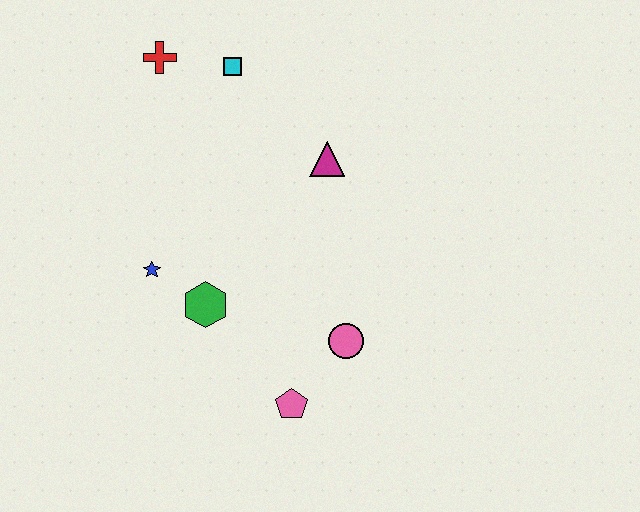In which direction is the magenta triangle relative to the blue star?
The magenta triangle is to the right of the blue star.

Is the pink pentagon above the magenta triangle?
No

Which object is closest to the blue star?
The green hexagon is closest to the blue star.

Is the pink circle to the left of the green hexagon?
No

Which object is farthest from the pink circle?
The red cross is farthest from the pink circle.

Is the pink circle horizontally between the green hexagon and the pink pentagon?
No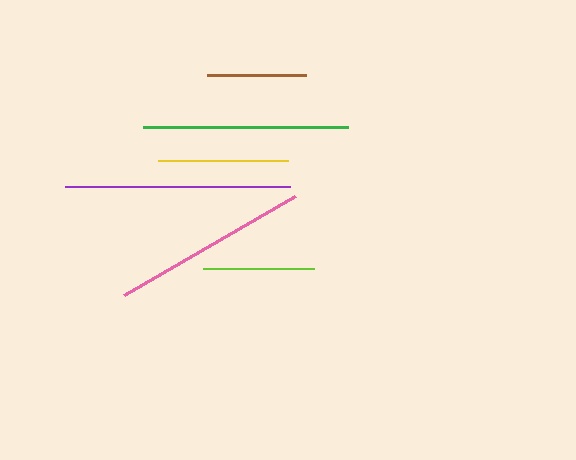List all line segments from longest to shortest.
From longest to shortest: purple, green, pink, yellow, lime, brown.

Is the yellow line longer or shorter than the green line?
The green line is longer than the yellow line.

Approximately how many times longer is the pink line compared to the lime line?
The pink line is approximately 1.8 times the length of the lime line.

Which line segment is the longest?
The purple line is the longest at approximately 225 pixels.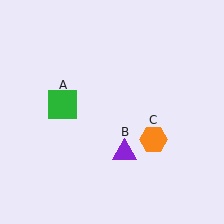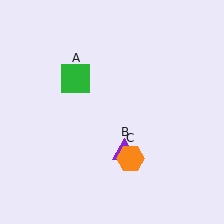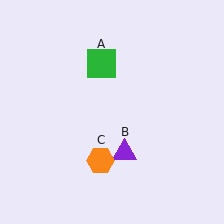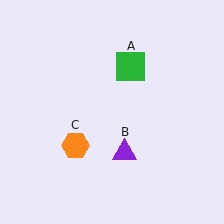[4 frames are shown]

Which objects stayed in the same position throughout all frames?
Purple triangle (object B) remained stationary.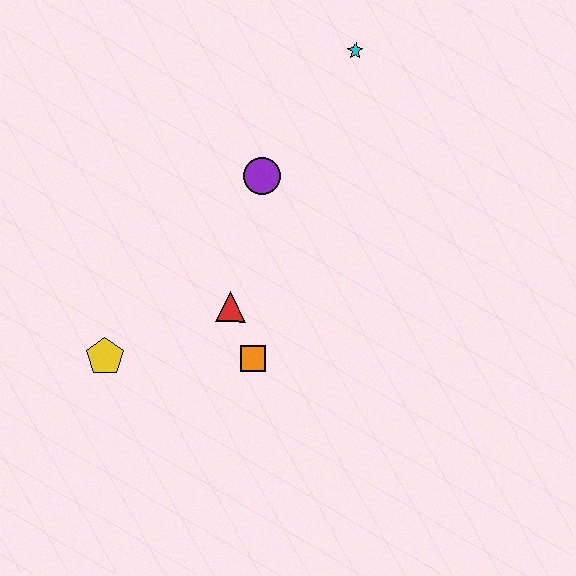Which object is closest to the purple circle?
The red triangle is closest to the purple circle.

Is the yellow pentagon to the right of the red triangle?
No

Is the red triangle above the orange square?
Yes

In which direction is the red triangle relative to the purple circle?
The red triangle is below the purple circle.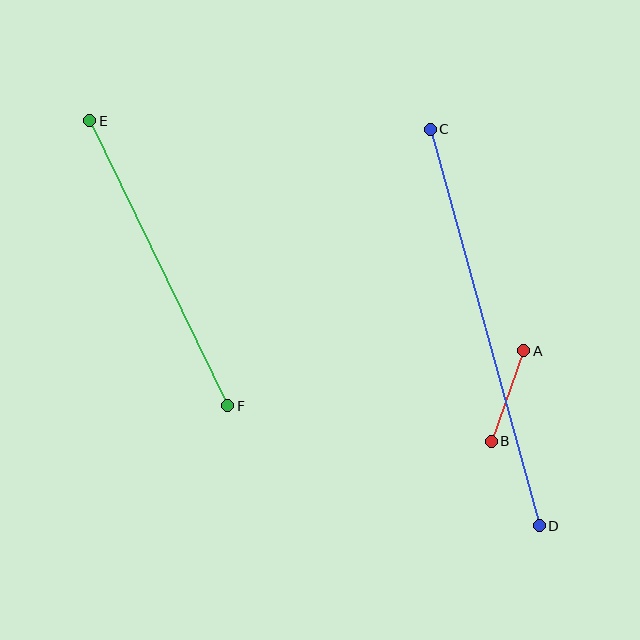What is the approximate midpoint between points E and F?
The midpoint is at approximately (159, 263) pixels.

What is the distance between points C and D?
The distance is approximately 411 pixels.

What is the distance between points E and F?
The distance is approximately 317 pixels.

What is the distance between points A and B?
The distance is approximately 96 pixels.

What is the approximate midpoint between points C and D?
The midpoint is at approximately (485, 327) pixels.